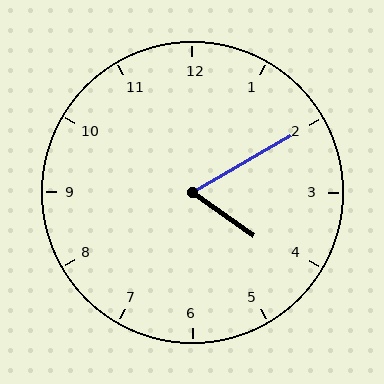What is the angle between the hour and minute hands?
Approximately 65 degrees.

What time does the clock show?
4:10.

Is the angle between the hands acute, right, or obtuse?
It is acute.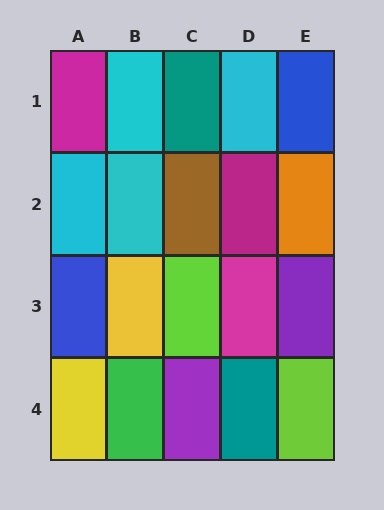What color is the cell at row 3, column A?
Blue.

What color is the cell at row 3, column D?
Magenta.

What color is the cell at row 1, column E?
Blue.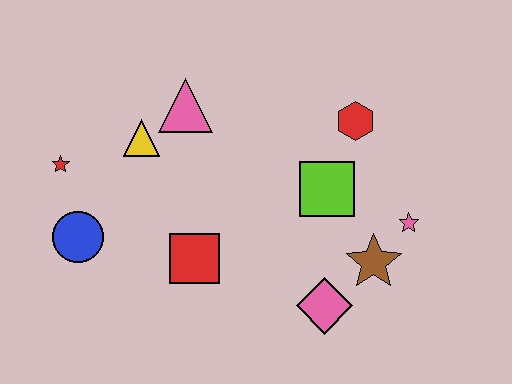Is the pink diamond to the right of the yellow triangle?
Yes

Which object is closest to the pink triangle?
The yellow triangle is closest to the pink triangle.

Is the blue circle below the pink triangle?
Yes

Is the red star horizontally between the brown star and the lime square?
No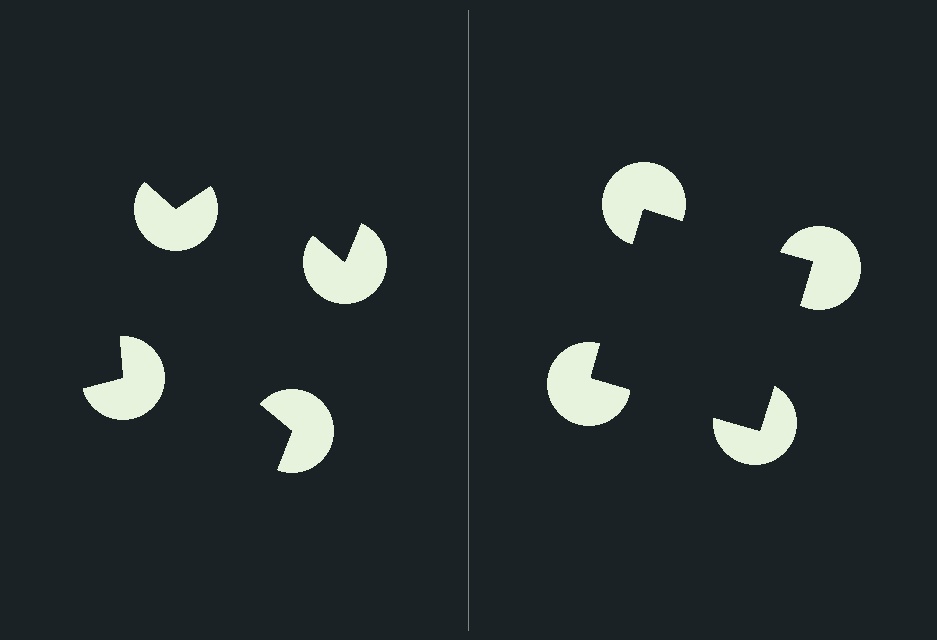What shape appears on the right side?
An illusory square.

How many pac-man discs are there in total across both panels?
8 — 4 on each side.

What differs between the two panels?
The pac-man discs are positioned identically on both sides; only the wedge orientations differ. On the right they align to a square; on the left they are misaligned.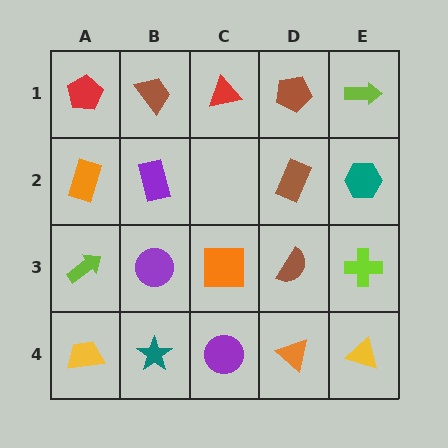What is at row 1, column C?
A red triangle.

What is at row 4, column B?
A teal star.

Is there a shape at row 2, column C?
No, that cell is empty.